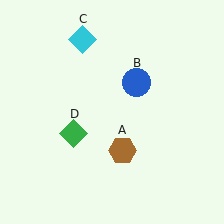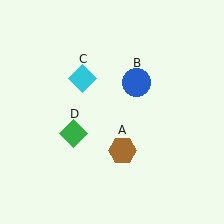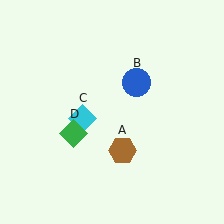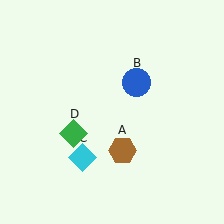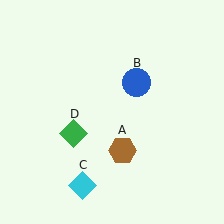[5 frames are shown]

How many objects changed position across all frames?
1 object changed position: cyan diamond (object C).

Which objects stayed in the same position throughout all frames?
Brown hexagon (object A) and blue circle (object B) and green diamond (object D) remained stationary.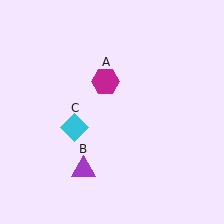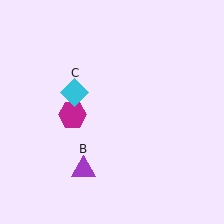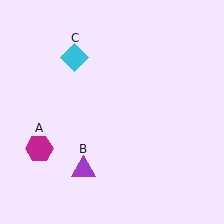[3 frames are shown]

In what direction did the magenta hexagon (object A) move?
The magenta hexagon (object A) moved down and to the left.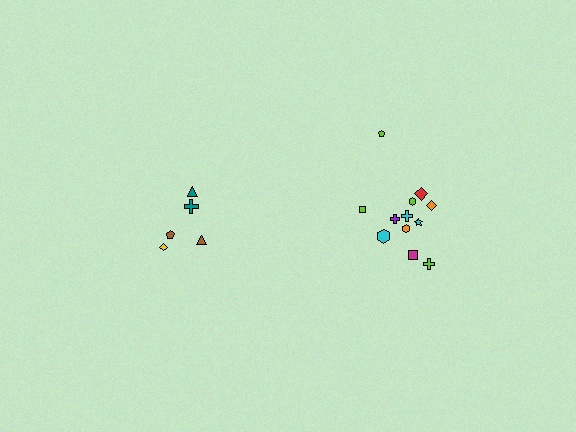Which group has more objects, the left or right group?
The right group.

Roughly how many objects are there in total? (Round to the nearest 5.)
Roughly 15 objects in total.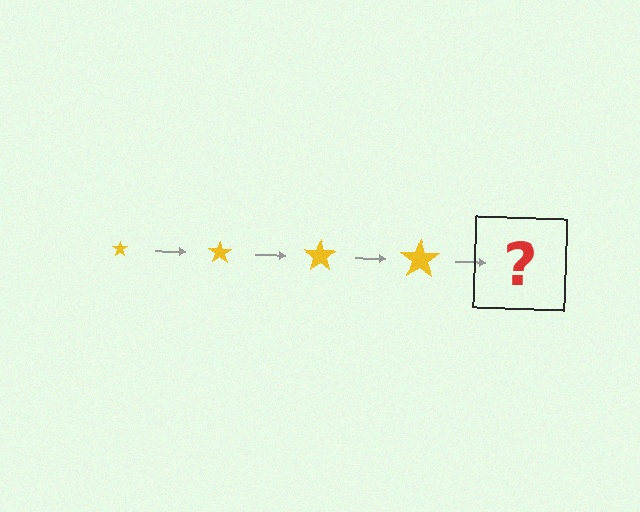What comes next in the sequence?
The next element should be a yellow star, larger than the previous one.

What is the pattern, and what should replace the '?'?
The pattern is that the star gets progressively larger each step. The '?' should be a yellow star, larger than the previous one.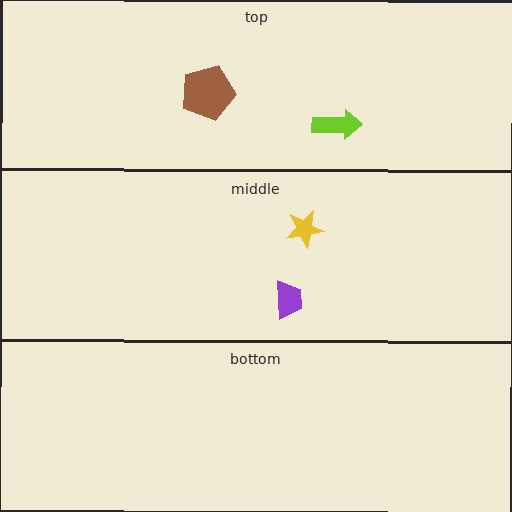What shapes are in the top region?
The lime arrow, the brown pentagon.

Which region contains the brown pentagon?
The top region.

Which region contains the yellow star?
The middle region.